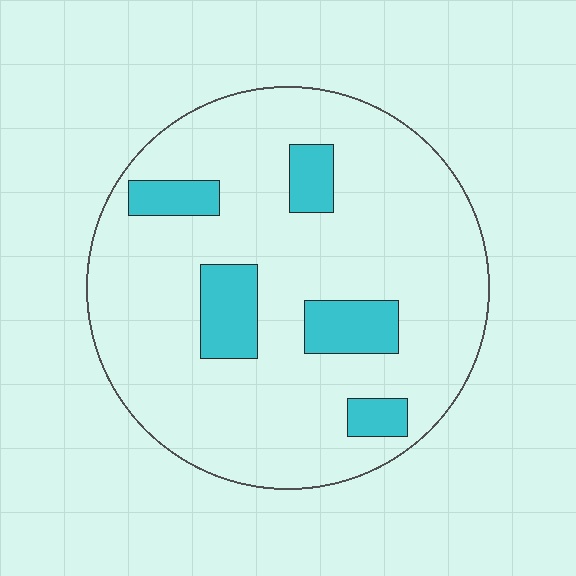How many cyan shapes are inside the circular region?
5.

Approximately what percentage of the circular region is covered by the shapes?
Approximately 15%.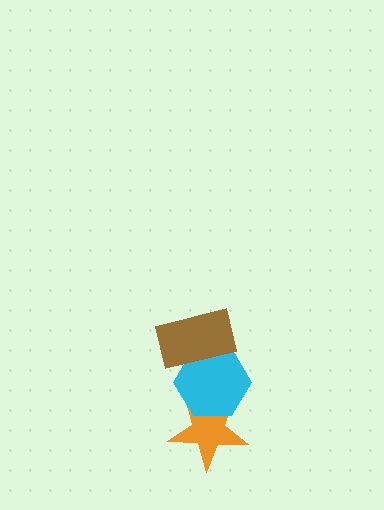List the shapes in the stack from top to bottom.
From top to bottom: the brown rectangle, the cyan hexagon, the orange star.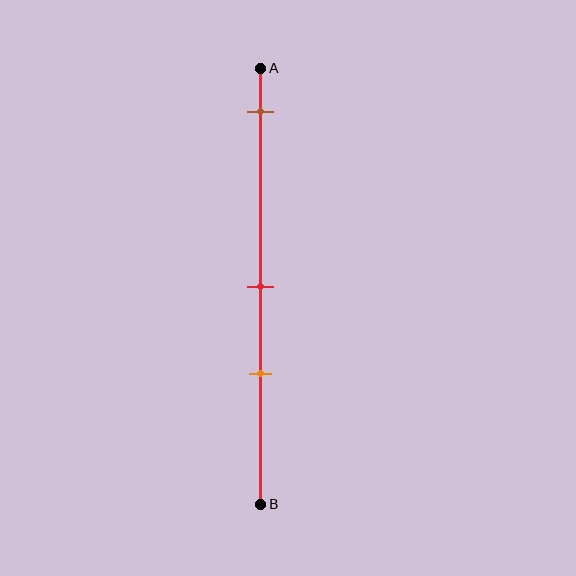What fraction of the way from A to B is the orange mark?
The orange mark is approximately 70% (0.7) of the way from A to B.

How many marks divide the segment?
There are 3 marks dividing the segment.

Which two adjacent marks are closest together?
The red and orange marks are the closest adjacent pair.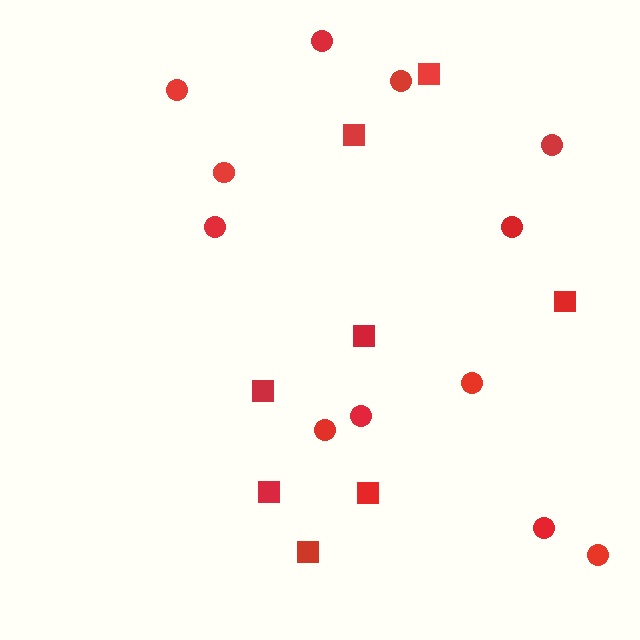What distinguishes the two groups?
There are 2 groups: one group of circles (12) and one group of squares (8).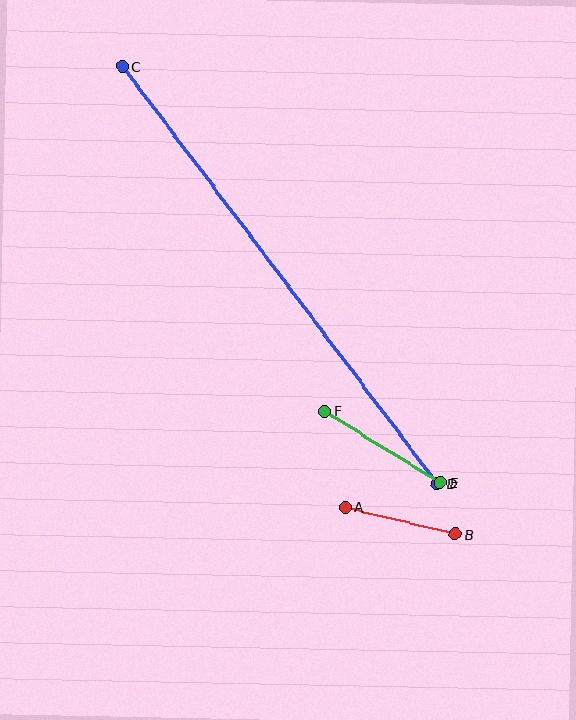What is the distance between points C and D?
The distance is approximately 523 pixels.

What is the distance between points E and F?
The distance is approximately 136 pixels.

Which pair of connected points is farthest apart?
Points C and D are farthest apart.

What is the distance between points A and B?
The distance is approximately 113 pixels.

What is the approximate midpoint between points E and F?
The midpoint is at approximately (383, 447) pixels.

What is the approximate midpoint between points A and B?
The midpoint is at approximately (400, 521) pixels.